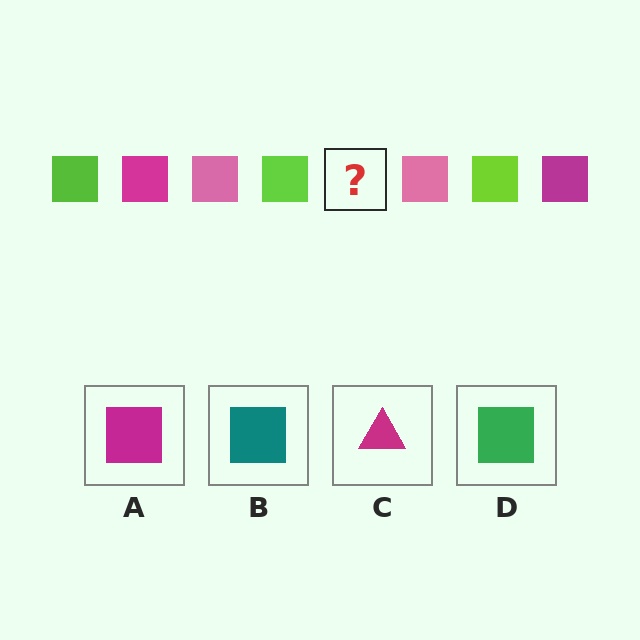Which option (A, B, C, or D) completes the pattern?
A.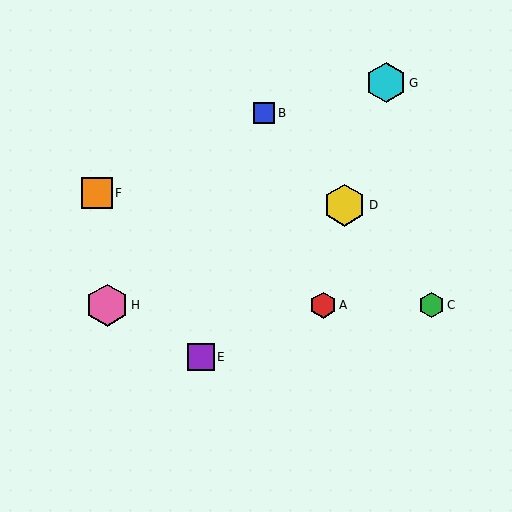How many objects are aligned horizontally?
3 objects (A, C, H) are aligned horizontally.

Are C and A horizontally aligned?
Yes, both are at y≈305.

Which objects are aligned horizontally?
Objects A, C, H are aligned horizontally.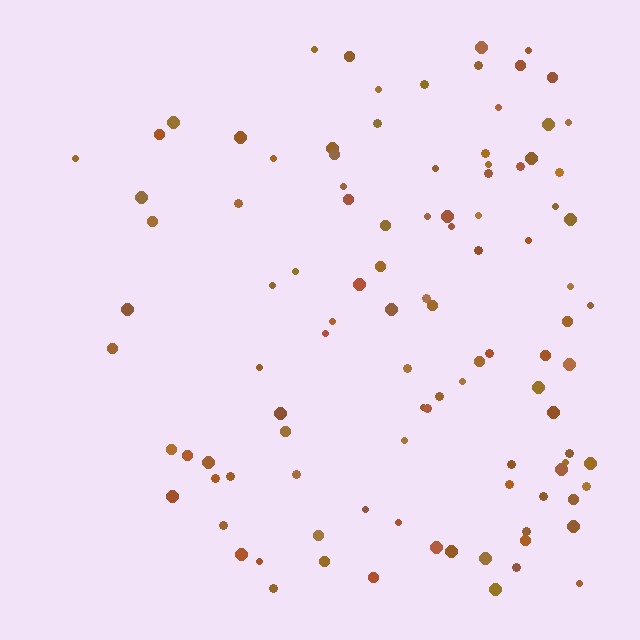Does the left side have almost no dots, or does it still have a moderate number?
Still a moderate number, just noticeably fewer than the right.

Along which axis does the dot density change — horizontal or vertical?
Horizontal.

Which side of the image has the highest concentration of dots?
The right.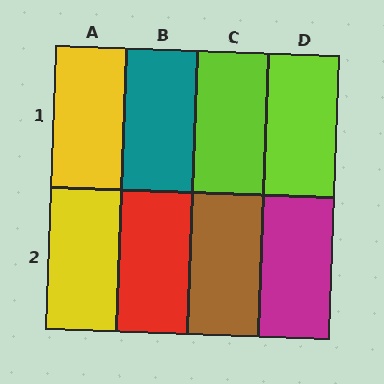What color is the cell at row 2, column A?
Yellow.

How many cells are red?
1 cell is red.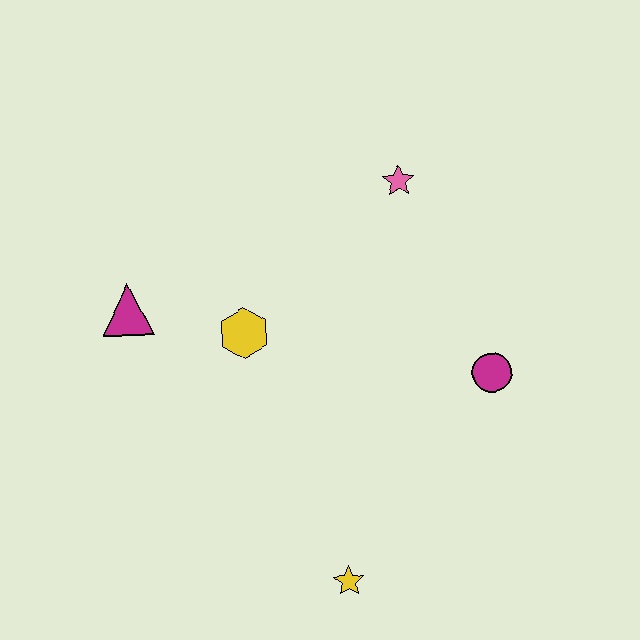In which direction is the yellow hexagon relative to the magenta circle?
The yellow hexagon is to the left of the magenta circle.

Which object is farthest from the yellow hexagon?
The yellow star is farthest from the yellow hexagon.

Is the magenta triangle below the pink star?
Yes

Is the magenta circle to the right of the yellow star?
Yes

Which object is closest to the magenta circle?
The pink star is closest to the magenta circle.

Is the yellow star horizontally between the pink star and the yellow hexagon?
Yes